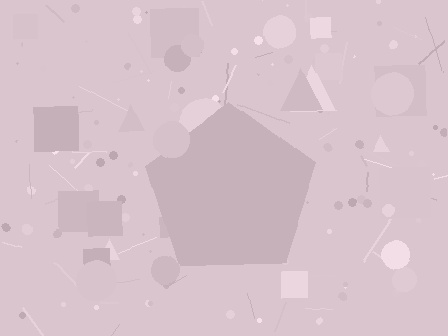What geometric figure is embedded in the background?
A pentagon is embedded in the background.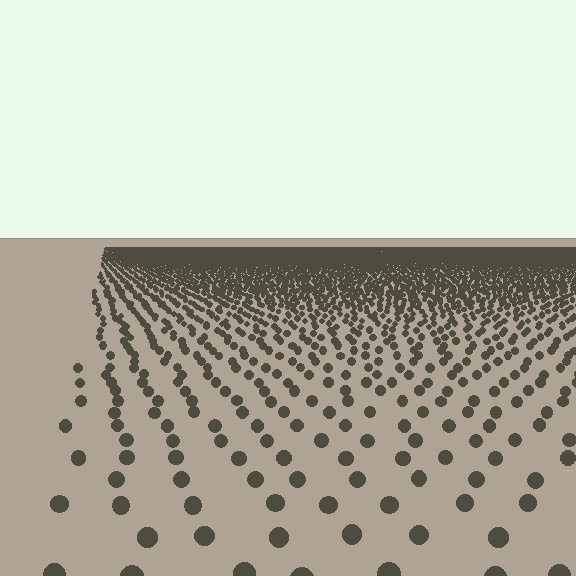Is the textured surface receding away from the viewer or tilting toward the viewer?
The surface is receding away from the viewer. Texture elements get smaller and denser toward the top.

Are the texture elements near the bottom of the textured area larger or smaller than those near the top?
Larger. Near the bottom, elements are closer to the viewer and appear at a bigger on-screen size.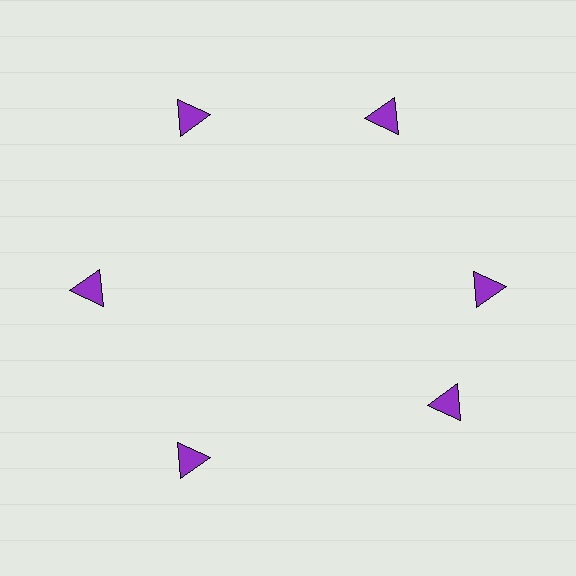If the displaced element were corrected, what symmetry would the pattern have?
It would have 6-fold rotational symmetry — the pattern would map onto itself every 60 degrees.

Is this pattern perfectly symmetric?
No. The 6 purple triangles are arranged in a ring, but one element near the 5 o'clock position is rotated out of alignment along the ring, breaking the 6-fold rotational symmetry.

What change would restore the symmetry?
The symmetry would be restored by rotating it back into even spacing with its neighbors so that all 6 triangles sit at equal angles and equal distance from the center.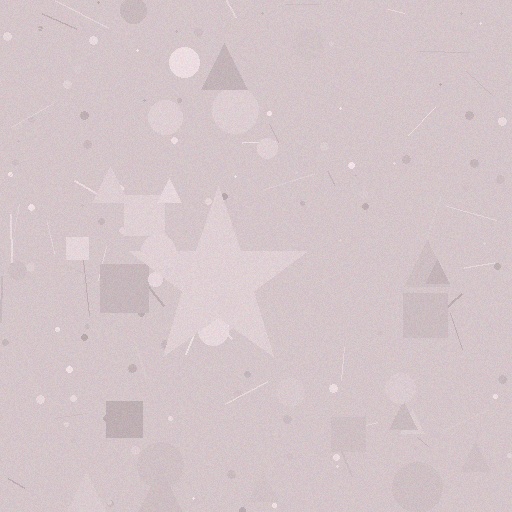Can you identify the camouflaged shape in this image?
The camouflaged shape is a star.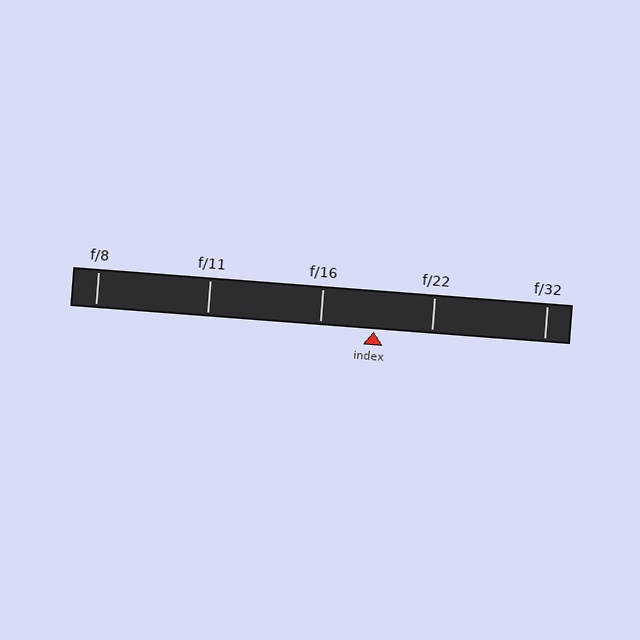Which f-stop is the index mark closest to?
The index mark is closest to f/16.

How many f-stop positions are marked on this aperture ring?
There are 5 f-stop positions marked.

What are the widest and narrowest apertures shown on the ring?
The widest aperture shown is f/8 and the narrowest is f/32.